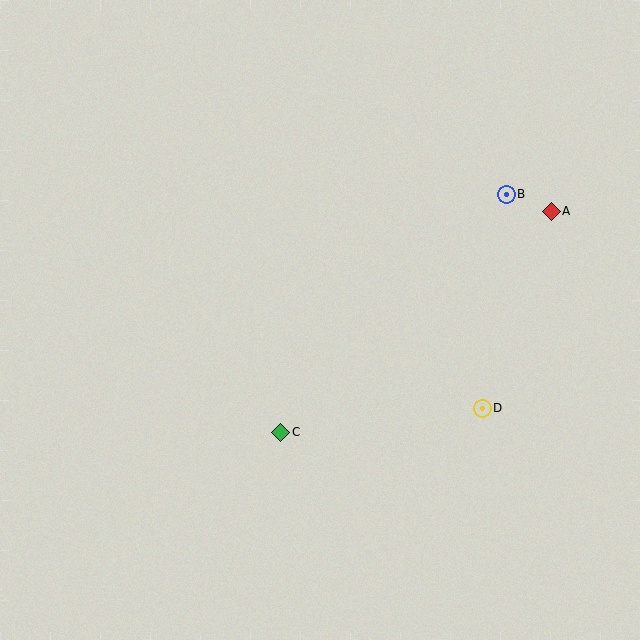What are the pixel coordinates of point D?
Point D is at (482, 408).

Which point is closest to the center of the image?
Point C at (281, 432) is closest to the center.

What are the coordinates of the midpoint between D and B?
The midpoint between D and B is at (494, 301).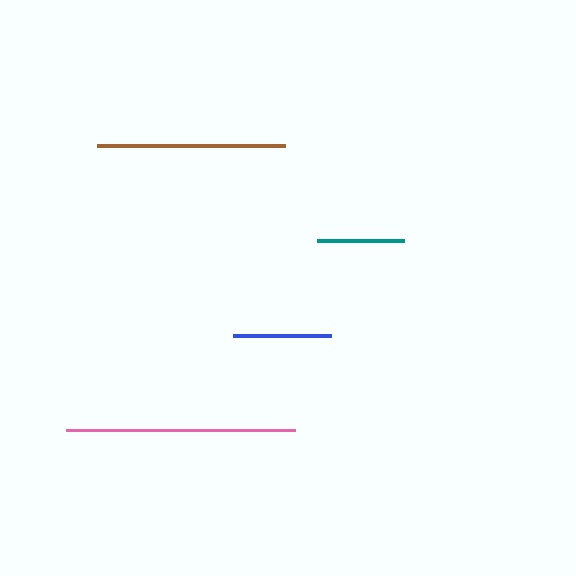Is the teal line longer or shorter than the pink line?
The pink line is longer than the teal line.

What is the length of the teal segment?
The teal segment is approximately 88 pixels long.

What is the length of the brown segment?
The brown segment is approximately 188 pixels long.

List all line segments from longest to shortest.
From longest to shortest: pink, brown, blue, teal.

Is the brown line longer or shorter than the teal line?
The brown line is longer than the teal line.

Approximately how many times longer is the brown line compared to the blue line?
The brown line is approximately 1.9 times the length of the blue line.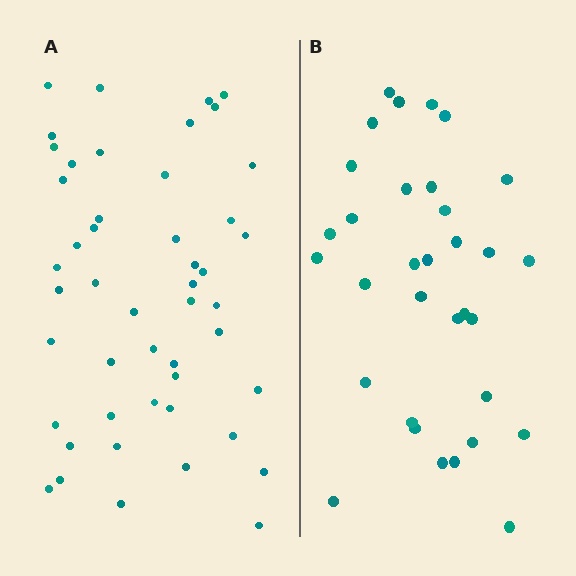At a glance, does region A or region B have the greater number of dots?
Region A (the left region) has more dots.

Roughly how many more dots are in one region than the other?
Region A has approximately 15 more dots than region B.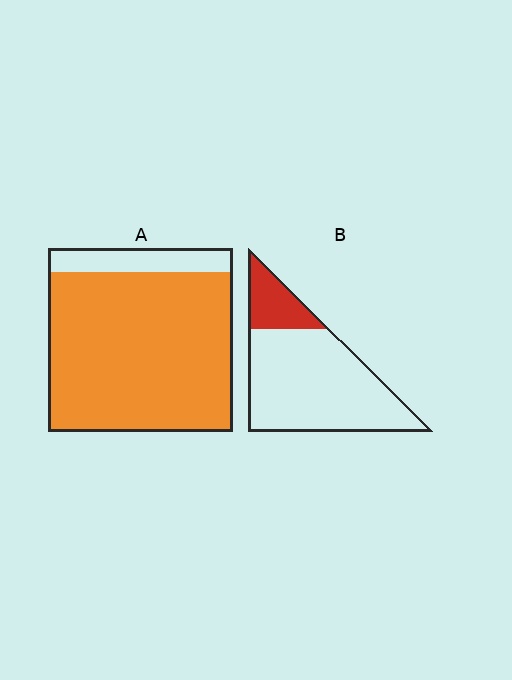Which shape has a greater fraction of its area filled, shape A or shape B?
Shape A.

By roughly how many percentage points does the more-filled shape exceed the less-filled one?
By roughly 70 percentage points (A over B).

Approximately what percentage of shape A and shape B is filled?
A is approximately 85% and B is approximately 20%.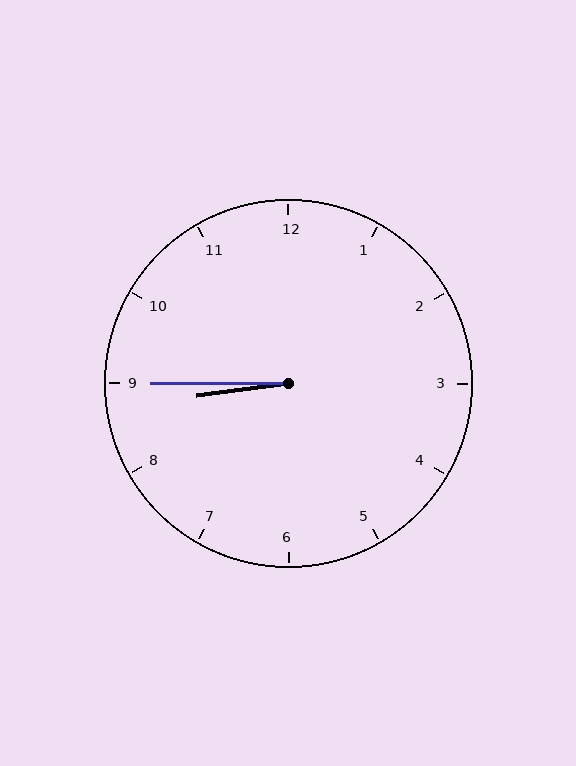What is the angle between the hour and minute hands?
Approximately 8 degrees.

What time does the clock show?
8:45.